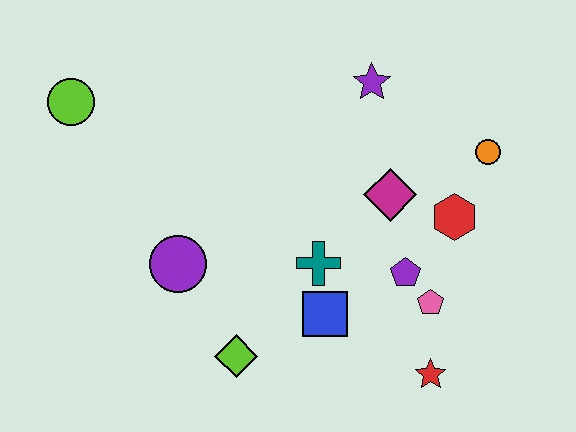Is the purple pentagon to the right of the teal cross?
Yes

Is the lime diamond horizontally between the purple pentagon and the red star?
No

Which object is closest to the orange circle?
The red hexagon is closest to the orange circle.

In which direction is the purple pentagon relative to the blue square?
The purple pentagon is to the right of the blue square.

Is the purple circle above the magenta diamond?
No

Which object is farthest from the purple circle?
The orange circle is farthest from the purple circle.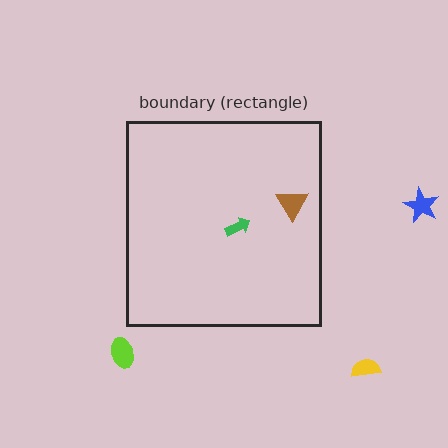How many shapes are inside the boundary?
2 inside, 3 outside.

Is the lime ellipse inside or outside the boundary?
Outside.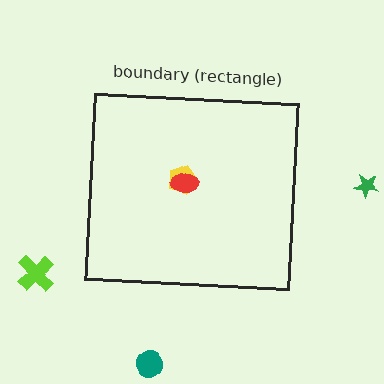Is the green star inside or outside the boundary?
Outside.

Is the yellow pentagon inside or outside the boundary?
Inside.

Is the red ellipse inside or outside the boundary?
Inside.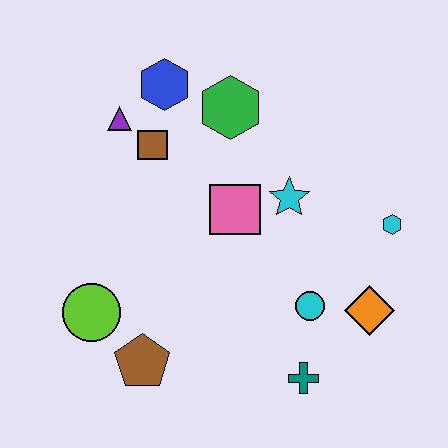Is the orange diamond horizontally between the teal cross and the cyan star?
No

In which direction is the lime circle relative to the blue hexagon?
The lime circle is below the blue hexagon.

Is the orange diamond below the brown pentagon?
No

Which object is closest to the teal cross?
The cyan circle is closest to the teal cross.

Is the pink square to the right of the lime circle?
Yes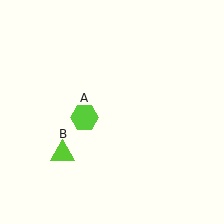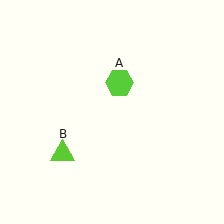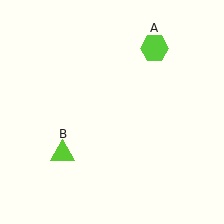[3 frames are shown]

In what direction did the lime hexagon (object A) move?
The lime hexagon (object A) moved up and to the right.